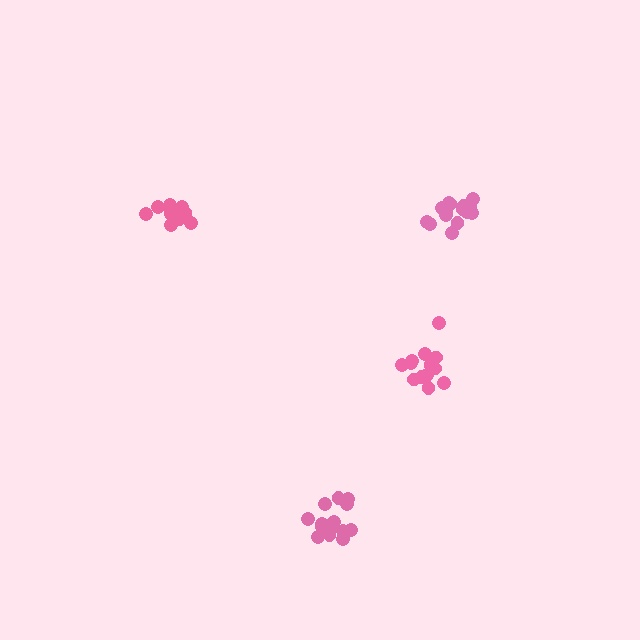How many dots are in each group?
Group 1: 15 dots, Group 2: 15 dots, Group 3: 13 dots, Group 4: 12 dots (55 total).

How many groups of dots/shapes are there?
There are 4 groups.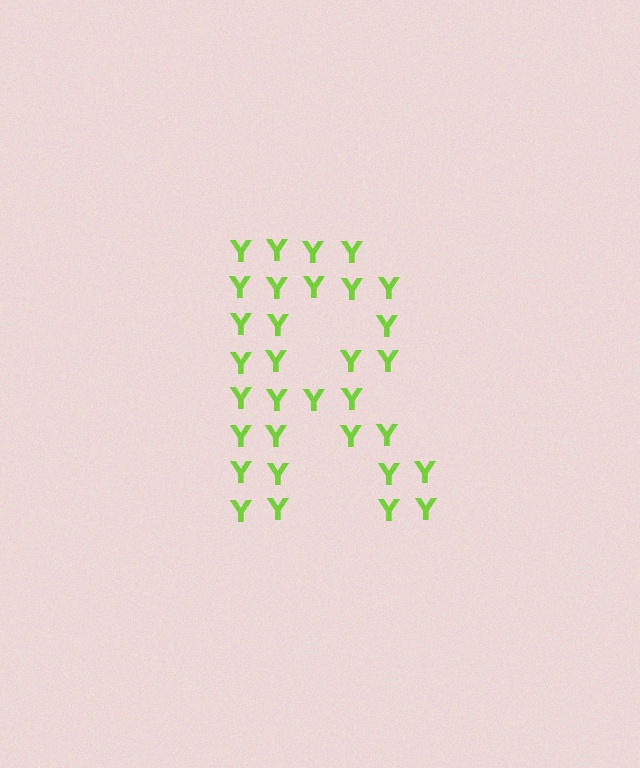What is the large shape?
The large shape is the letter R.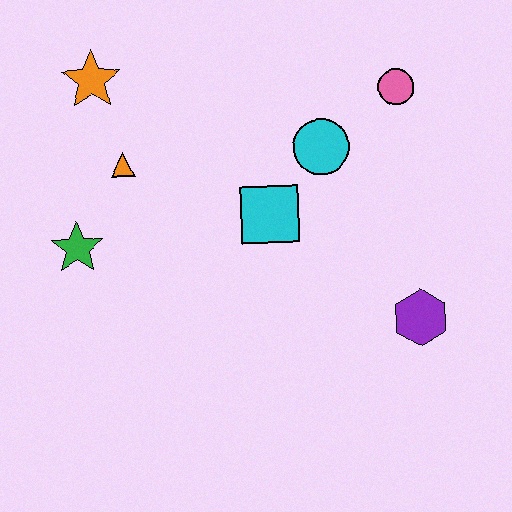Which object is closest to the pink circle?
The cyan circle is closest to the pink circle.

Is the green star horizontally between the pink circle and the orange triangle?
No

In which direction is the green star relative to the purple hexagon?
The green star is to the left of the purple hexagon.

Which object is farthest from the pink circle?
The green star is farthest from the pink circle.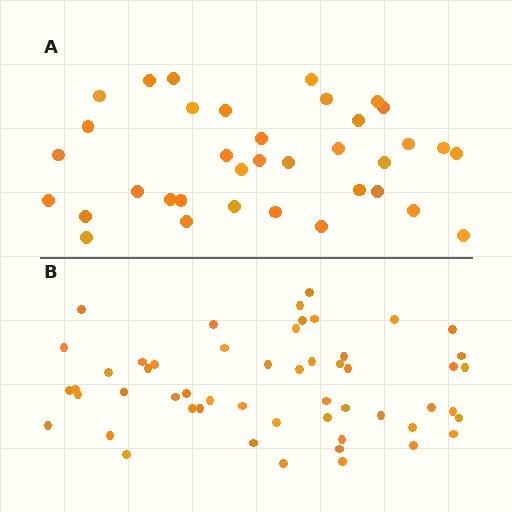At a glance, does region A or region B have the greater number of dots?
Region B (the bottom region) has more dots.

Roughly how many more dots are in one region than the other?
Region B has approximately 15 more dots than region A.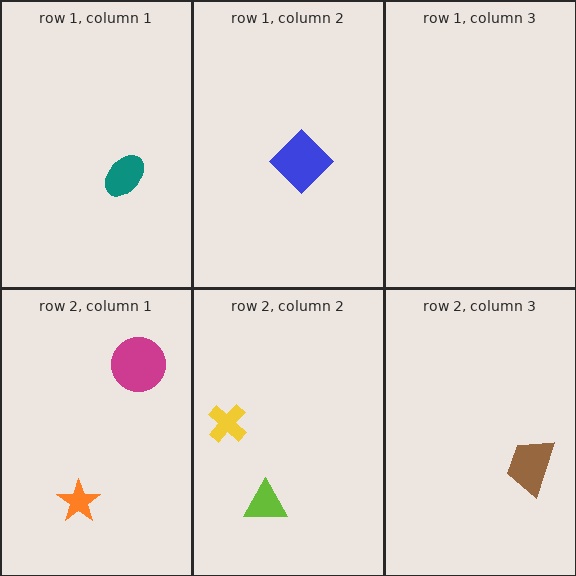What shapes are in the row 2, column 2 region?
The lime triangle, the yellow cross.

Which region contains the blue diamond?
The row 1, column 2 region.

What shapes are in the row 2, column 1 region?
The magenta circle, the orange star.